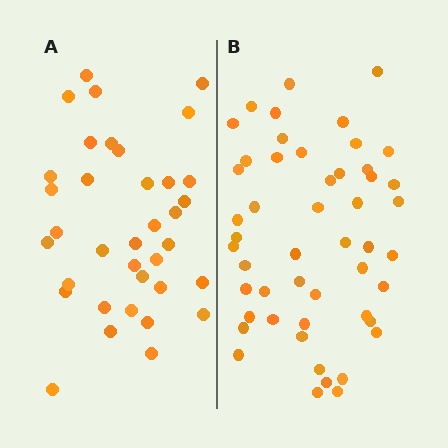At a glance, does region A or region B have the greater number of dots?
Region B (the right region) has more dots.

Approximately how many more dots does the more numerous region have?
Region B has approximately 15 more dots than region A.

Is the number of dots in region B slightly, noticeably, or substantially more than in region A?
Region B has noticeably more, but not dramatically so. The ratio is roughly 1.4 to 1.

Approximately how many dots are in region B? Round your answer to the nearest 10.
About 50 dots.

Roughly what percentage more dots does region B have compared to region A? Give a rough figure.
About 40% more.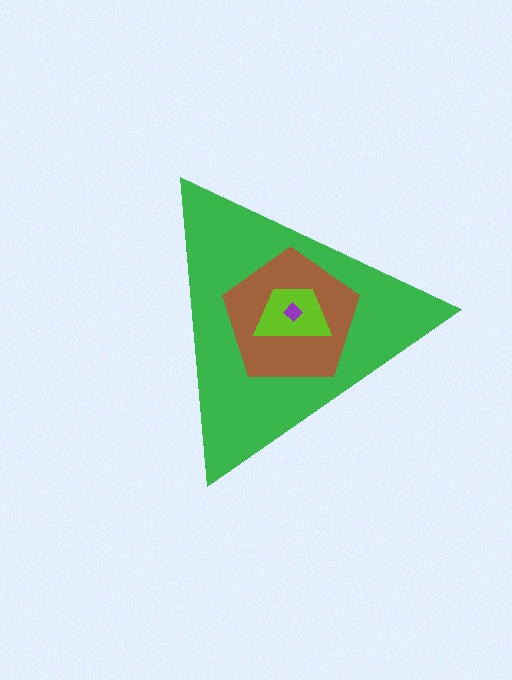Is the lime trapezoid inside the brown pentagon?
Yes.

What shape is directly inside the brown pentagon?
The lime trapezoid.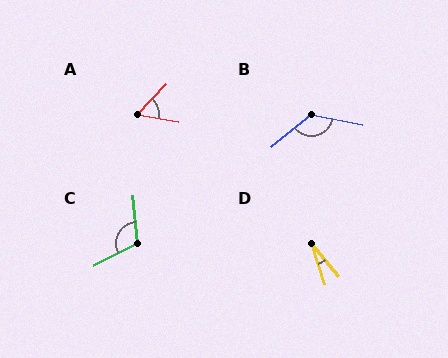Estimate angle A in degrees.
Approximately 56 degrees.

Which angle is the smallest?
D, at approximately 22 degrees.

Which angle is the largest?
B, at approximately 130 degrees.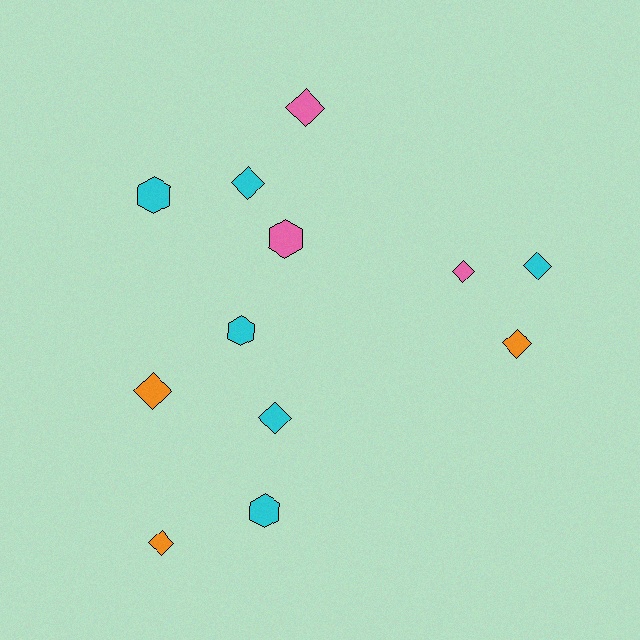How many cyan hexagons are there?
There are 3 cyan hexagons.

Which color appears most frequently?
Cyan, with 6 objects.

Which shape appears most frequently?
Diamond, with 8 objects.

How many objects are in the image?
There are 12 objects.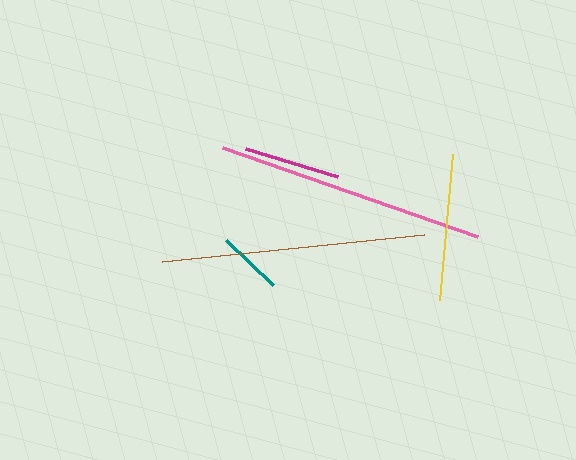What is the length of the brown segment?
The brown segment is approximately 264 pixels long.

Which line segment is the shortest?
The teal line is the shortest at approximately 66 pixels.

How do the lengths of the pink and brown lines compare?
The pink and brown lines are approximately the same length.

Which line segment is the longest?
The pink line is the longest at approximately 270 pixels.